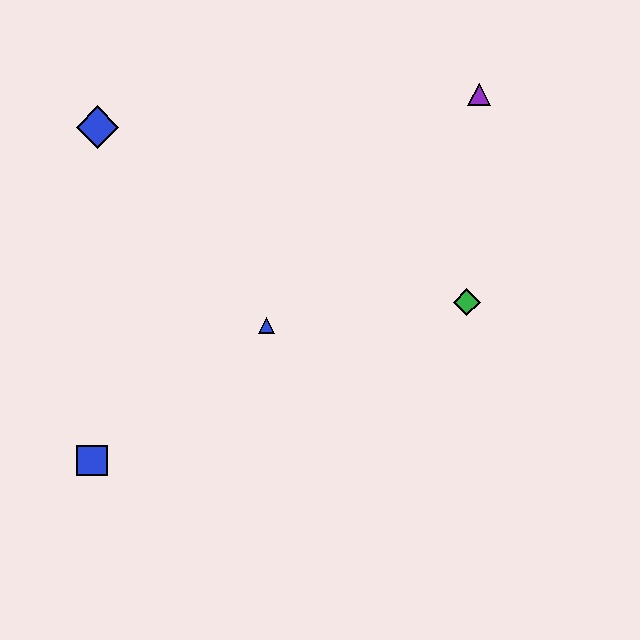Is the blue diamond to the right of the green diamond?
No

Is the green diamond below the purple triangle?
Yes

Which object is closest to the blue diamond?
The blue triangle is closest to the blue diamond.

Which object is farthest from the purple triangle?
The blue square is farthest from the purple triangle.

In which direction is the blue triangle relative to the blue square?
The blue triangle is to the right of the blue square.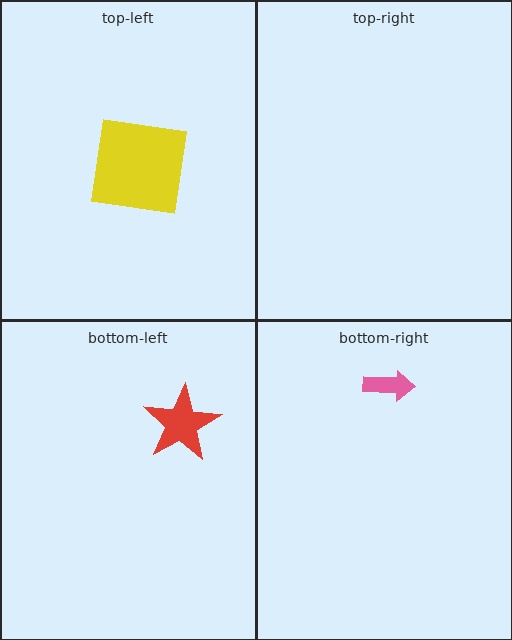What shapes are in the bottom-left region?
The red star.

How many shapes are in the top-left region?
1.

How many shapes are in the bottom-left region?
1.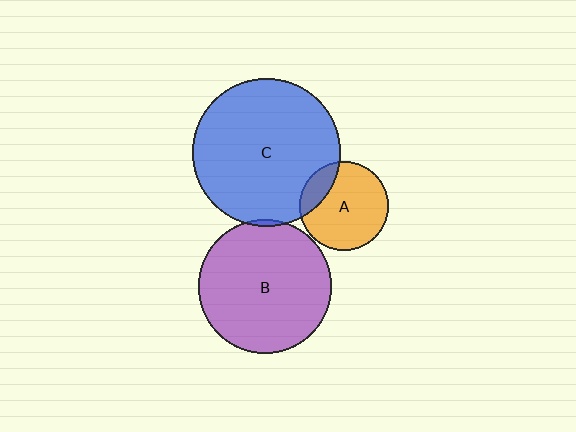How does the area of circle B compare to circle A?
Approximately 2.2 times.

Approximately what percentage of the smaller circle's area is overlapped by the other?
Approximately 20%.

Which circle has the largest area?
Circle C (blue).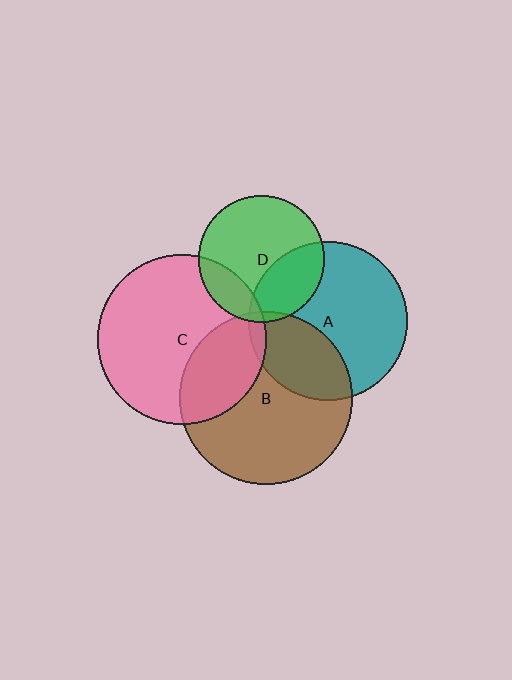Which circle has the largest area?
Circle B (brown).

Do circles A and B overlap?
Yes.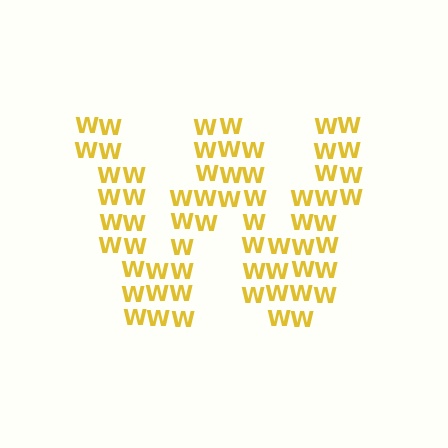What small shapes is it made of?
It is made of small letter W's.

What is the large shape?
The large shape is the letter W.